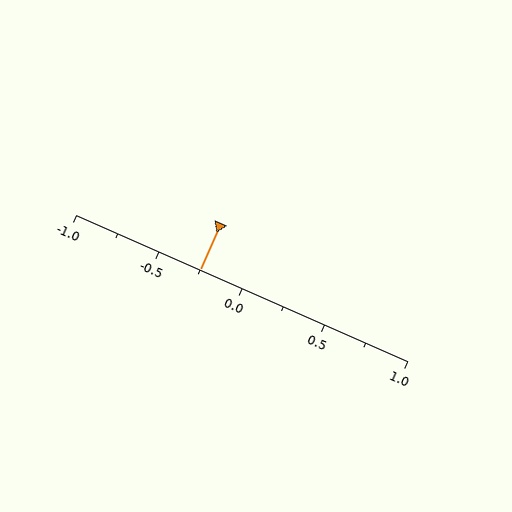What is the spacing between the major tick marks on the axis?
The major ticks are spaced 0.5 apart.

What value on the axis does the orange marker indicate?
The marker indicates approximately -0.25.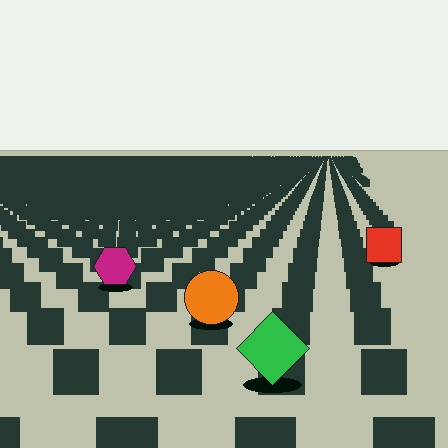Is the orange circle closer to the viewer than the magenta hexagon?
Yes. The orange circle is closer — you can tell from the texture gradient: the ground texture is coarser near it.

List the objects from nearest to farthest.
From nearest to farthest: the green diamond, the orange circle, the magenta hexagon, the red square.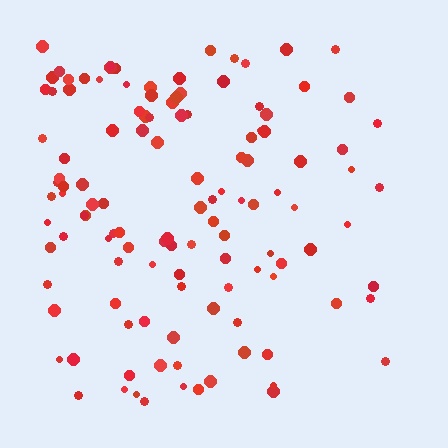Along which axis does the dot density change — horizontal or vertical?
Horizontal.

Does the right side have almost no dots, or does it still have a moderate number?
Still a moderate number, just noticeably fewer than the left.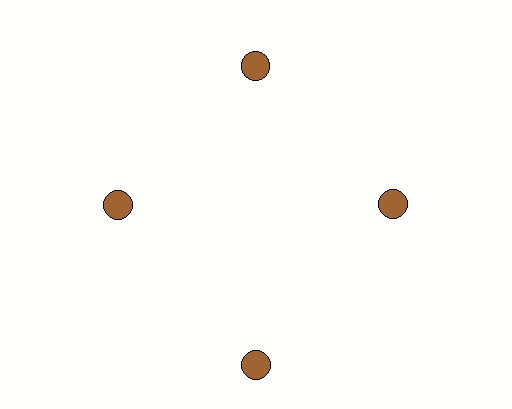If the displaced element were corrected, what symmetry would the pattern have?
It would have 4-fold rotational symmetry — the pattern would map onto itself every 90 degrees.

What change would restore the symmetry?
The symmetry would be restored by moving it inward, back onto the ring so that all 4 circles sit at equal angles and equal distance from the center.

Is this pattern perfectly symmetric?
No. The 4 brown circles are arranged in a ring, but one element near the 6 o'clock position is pushed outward from the center, breaking the 4-fold rotational symmetry.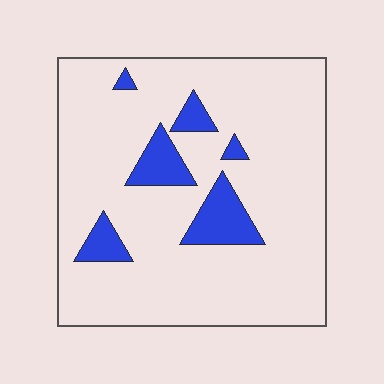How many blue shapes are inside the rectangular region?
6.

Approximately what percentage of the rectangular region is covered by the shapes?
Approximately 15%.